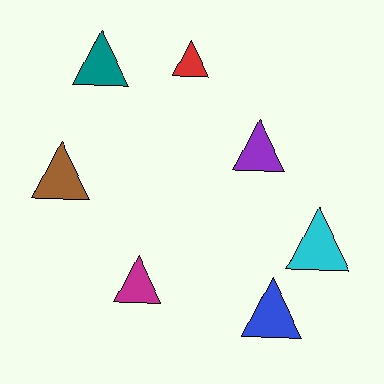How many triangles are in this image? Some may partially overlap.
There are 7 triangles.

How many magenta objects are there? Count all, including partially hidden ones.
There is 1 magenta object.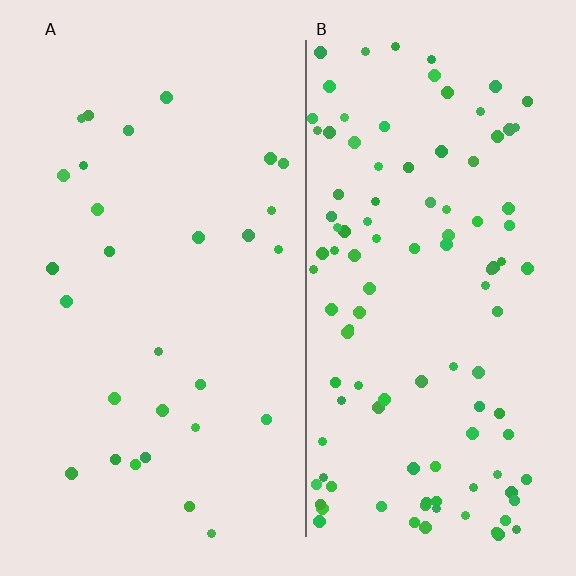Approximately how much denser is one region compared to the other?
Approximately 3.8× — region B over region A.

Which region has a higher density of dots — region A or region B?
B (the right).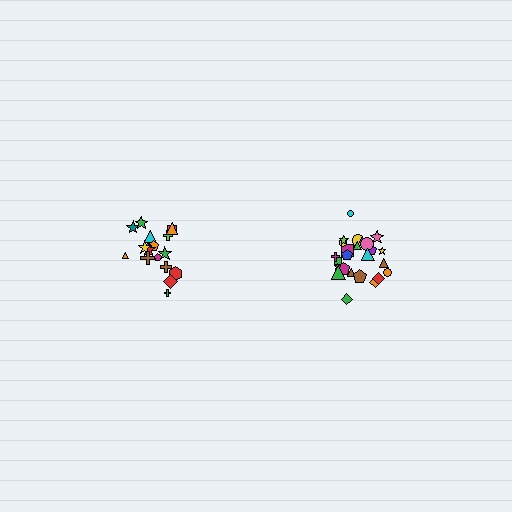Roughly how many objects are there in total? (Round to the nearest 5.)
Roughly 45 objects in total.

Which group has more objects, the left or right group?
The right group.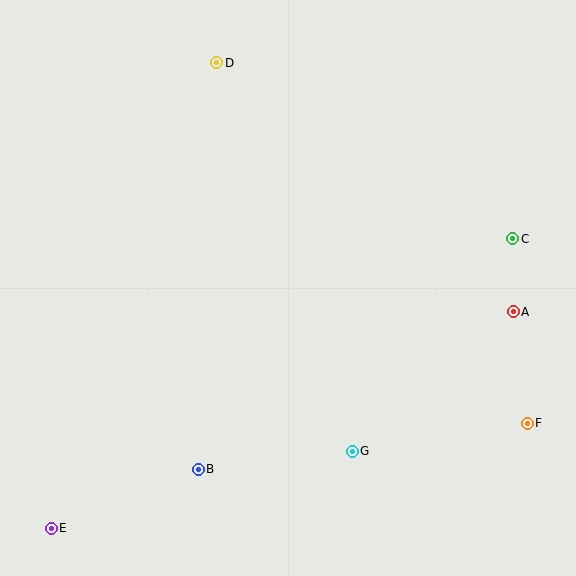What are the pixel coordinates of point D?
Point D is at (217, 63).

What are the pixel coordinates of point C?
Point C is at (513, 239).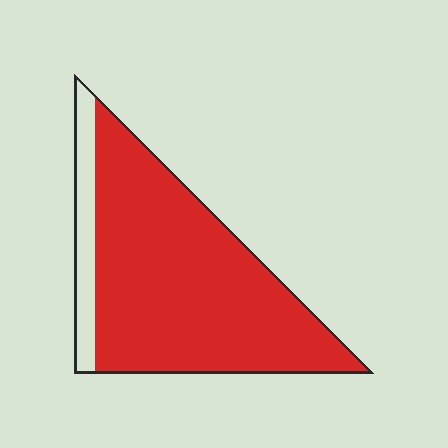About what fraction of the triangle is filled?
About seven eighths (7/8).